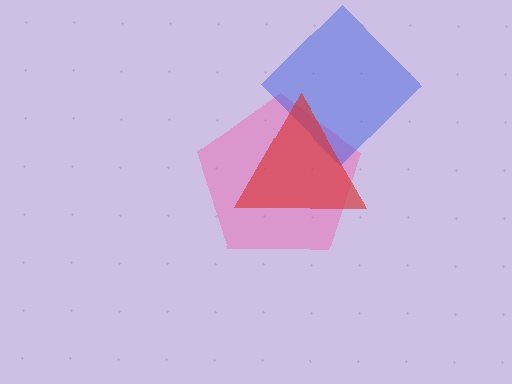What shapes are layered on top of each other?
The layered shapes are: a pink pentagon, a blue diamond, a red triangle.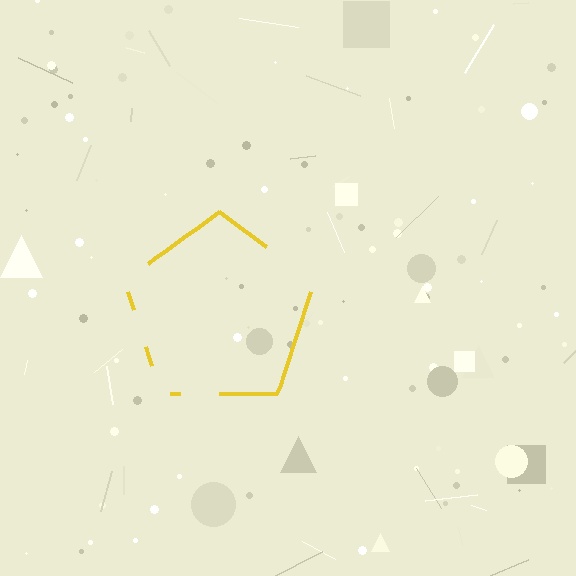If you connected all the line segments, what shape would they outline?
They would outline a pentagon.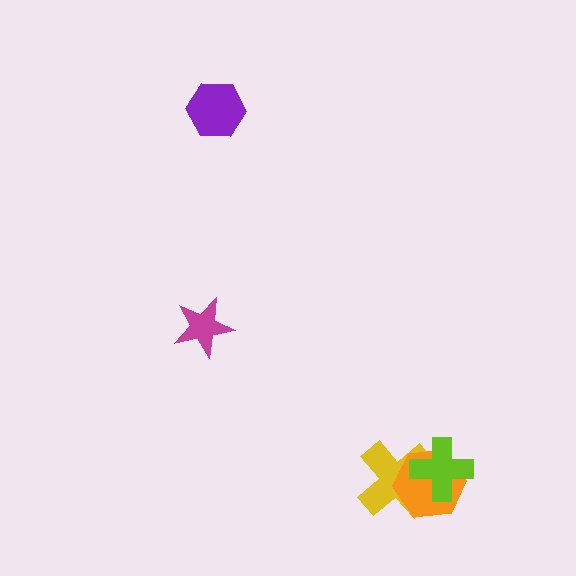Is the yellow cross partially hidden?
Yes, it is partially covered by another shape.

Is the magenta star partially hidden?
No, no other shape covers it.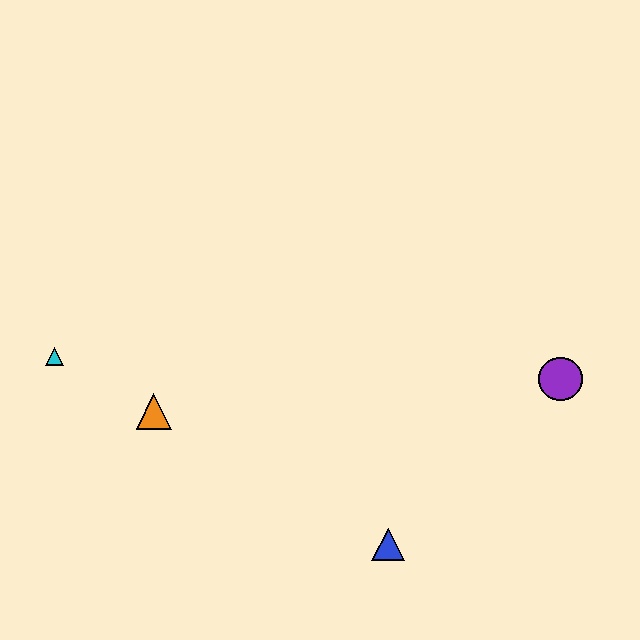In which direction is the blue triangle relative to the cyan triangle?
The blue triangle is to the right of the cyan triangle.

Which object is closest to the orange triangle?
The cyan triangle is closest to the orange triangle.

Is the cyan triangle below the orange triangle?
No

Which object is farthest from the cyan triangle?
The purple circle is farthest from the cyan triangle.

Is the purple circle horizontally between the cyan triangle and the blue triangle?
No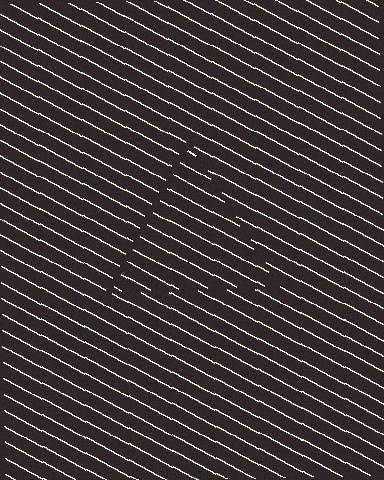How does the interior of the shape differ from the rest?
The interior of the shape contains the same grating, shifted by half a period — the contour is defined by the phase discontinuity where line-ends from the inner and outer gratings abut.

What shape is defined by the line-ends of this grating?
An illusory triangle. The interior of the shape contains the same grating, shifted by half a period — the contour is defined by the phase discontinuity where line-ends from the inner and outer gratings abut.